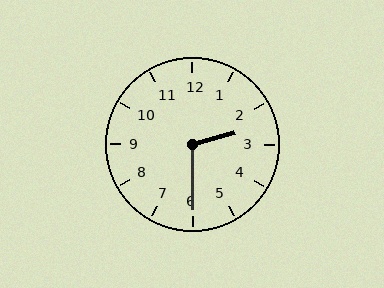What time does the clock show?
2:30.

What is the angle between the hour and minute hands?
Approximately 105 degrees.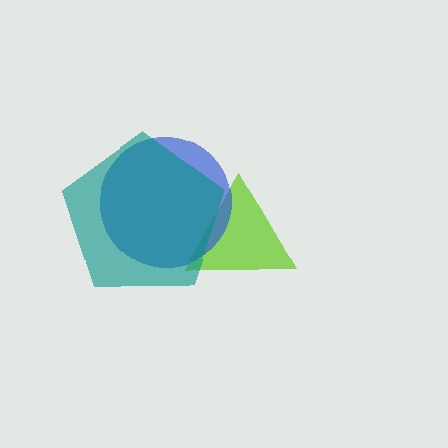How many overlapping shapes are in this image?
There are 3 overlapping shapes in the image.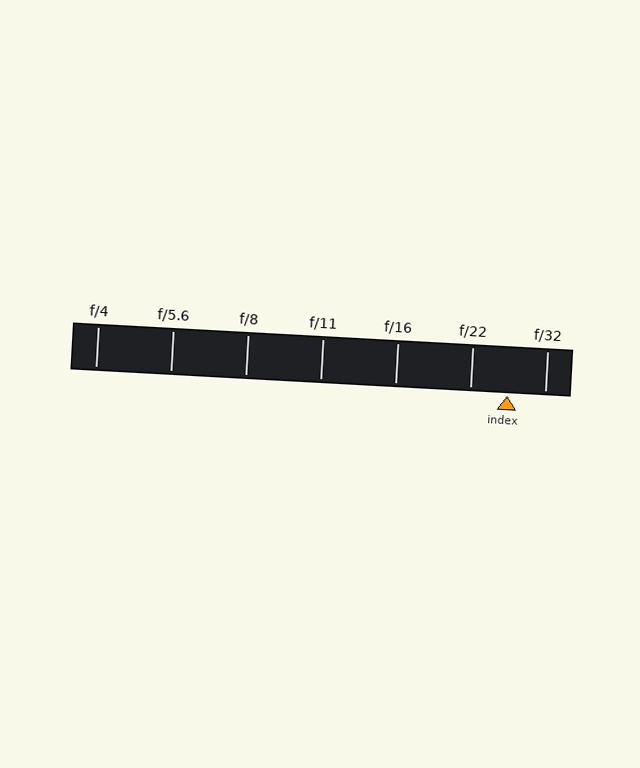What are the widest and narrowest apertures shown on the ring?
The widest aperture shown is f/4 and the narrowest is f/32.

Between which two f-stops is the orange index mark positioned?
The index mark is between f/22 and f/32.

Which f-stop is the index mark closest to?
The index mark is closest to f/22.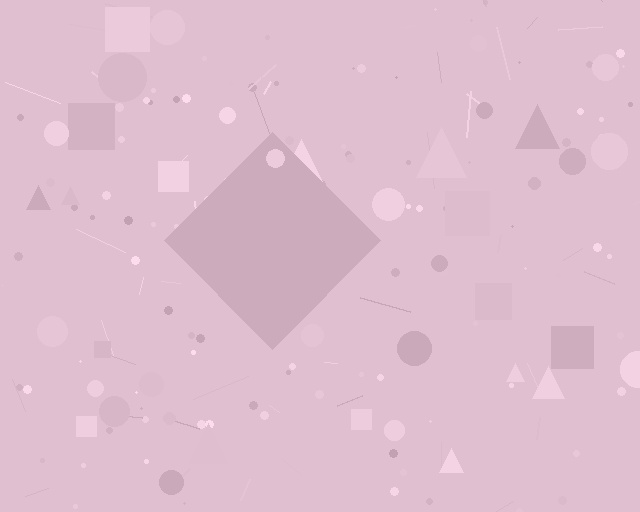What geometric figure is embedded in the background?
A diamond is embedded in the background.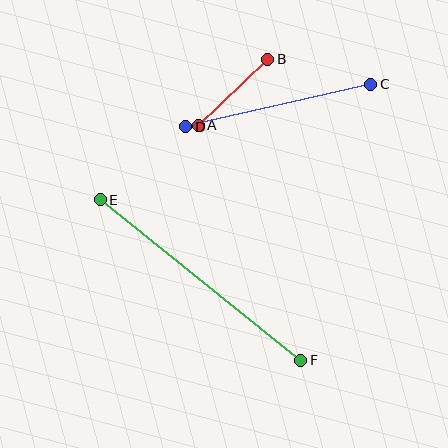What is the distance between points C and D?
The distance is approximately 190 pixels.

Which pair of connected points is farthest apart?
Points E and F are farthest apart.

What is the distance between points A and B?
The distance is approximately 96 pixels.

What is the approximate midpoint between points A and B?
The midpoint is at approximately (233, 92) pixels.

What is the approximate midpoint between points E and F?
The midpoint is at approximately (200, 280) pixels.